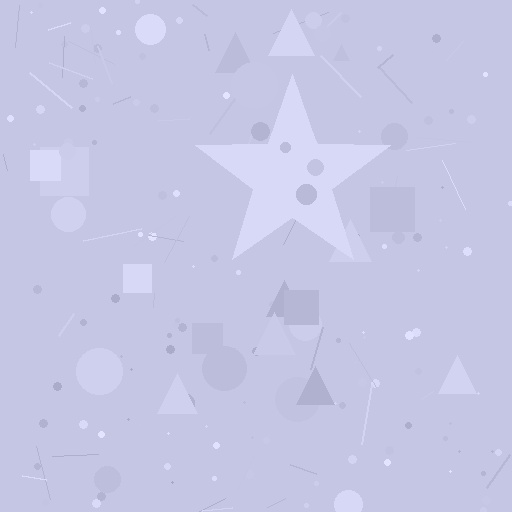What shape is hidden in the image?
A star is hidden in the image.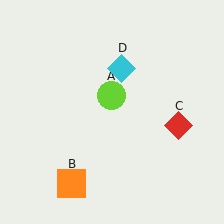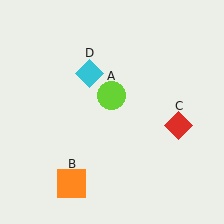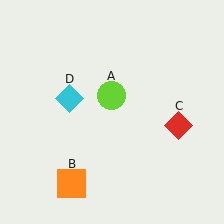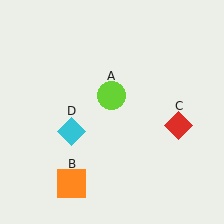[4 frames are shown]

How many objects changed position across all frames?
1 object changed position: cyan diamond (object D).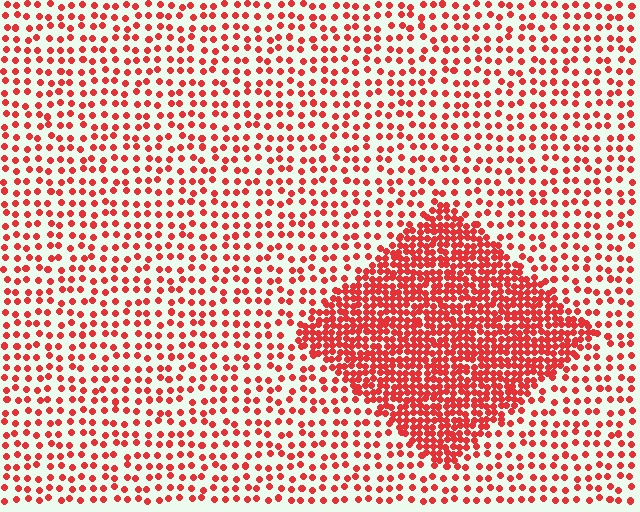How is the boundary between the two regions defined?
The boundary is defined by a change in element density (approximately 2.7x ratio). All elements are the same color, size, and shape.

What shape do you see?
I see a diamond.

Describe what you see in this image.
The image contains small red elements arranged at two different densities. A diamond-shaped region is visible where the elements are more densely packed than the surrounding area.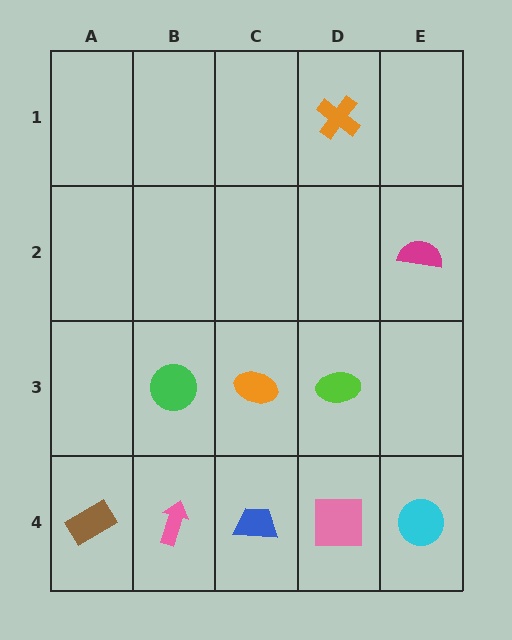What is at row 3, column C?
An orange ellipse.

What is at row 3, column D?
A lime ellipse.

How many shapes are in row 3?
3 shapes.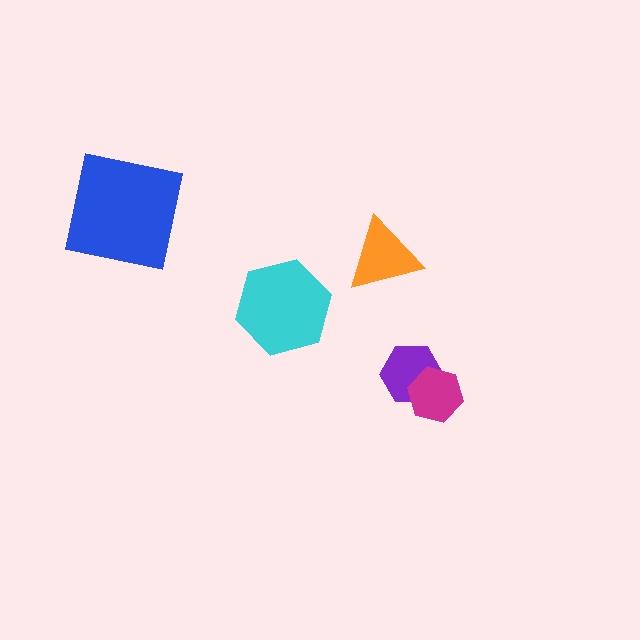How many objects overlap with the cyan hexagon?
0 objects overlap with the cyan hexagon.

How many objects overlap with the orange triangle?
0 objects overlap with the orange triangle.